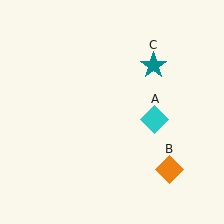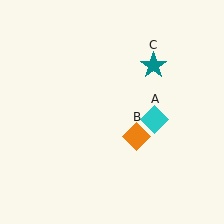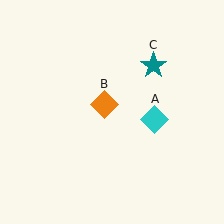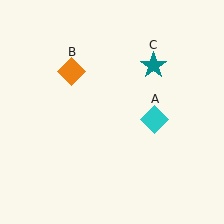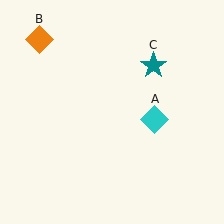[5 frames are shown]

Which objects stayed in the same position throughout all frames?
Cyan diamond (object A) and teal star (object C) remained stationary.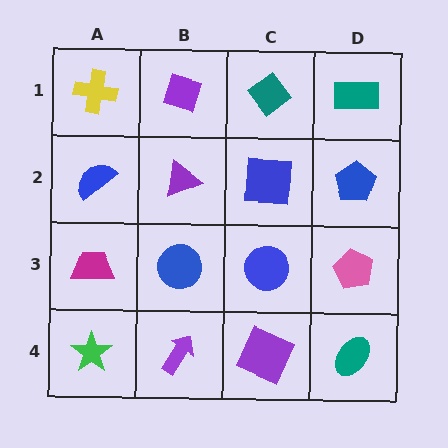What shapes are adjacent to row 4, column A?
A magenta trapezoid (row 3, column A), a purple arrow (row 4, column B).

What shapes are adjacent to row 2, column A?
A yellow cross (row 1, column A), a magenta trapezoid (row 3, column A), a purple triangle (row 2, column B).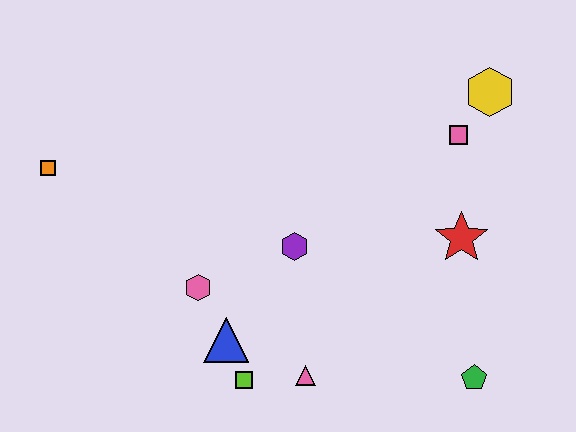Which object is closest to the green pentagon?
The red star is closest to the green pentagon.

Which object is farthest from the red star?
The orange square is farthest from the red star.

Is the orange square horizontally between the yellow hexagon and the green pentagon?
No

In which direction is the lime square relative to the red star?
The lime square is to the left of the red star.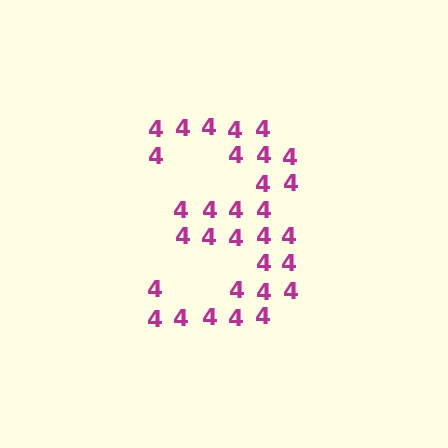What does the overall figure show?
The overall figure shows the digit 3.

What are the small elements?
The small elements are digit 4's.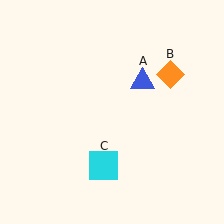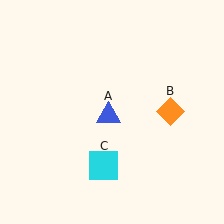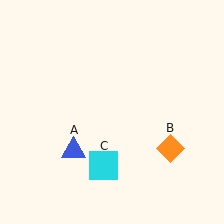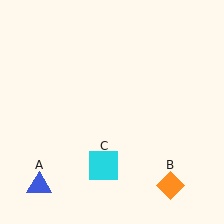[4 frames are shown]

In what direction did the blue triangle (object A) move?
The blue triangle (object A) moved down and to the left.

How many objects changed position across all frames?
2 objects changed position: blue triangle (object A), orange diamond (object B).